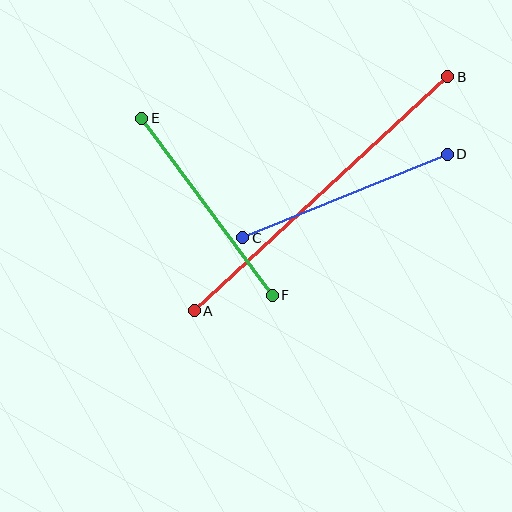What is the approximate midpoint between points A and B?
The midpoint is at approximately (321, 194) pixels.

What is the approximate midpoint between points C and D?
The midpoint is at approximately (345, 196) pixels.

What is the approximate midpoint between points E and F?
The midpoint is at approximately (207, 207) pixels.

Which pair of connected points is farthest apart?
Points A and B are farthest apart.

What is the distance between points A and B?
The distance is approximately 345 pixels.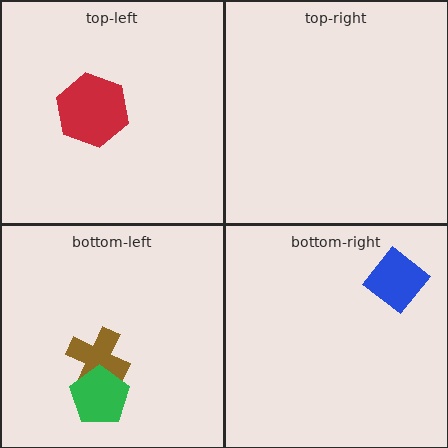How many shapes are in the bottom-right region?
1.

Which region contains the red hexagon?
The top-left region.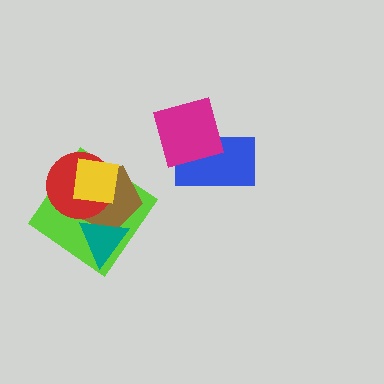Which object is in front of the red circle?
The yellow square is in front of the red circle.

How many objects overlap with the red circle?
3 objects overlap with the red circle.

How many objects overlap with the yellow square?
3 objects overlap with the yellow square.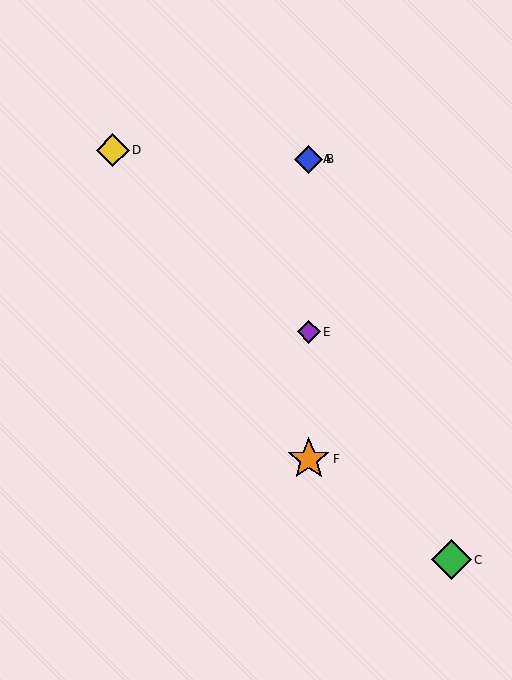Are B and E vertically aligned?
Yes, both are at x≈309.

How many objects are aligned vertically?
4 objects (A, B, E, F) are aligned vertically.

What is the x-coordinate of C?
Object C is at x≈451.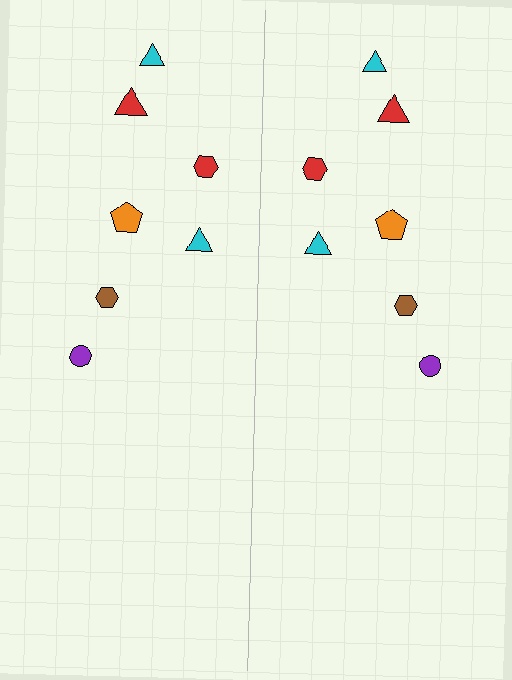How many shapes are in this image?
There are 14 shapes in this image.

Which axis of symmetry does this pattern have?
The pattern has a vertical axis of symmetry running through the center of the image.